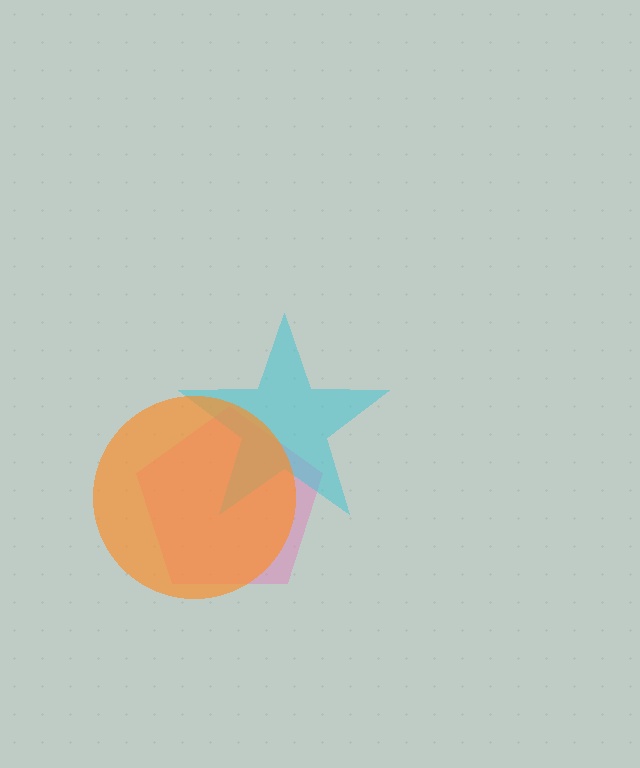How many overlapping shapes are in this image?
There are 3 overlapping shapes in the image.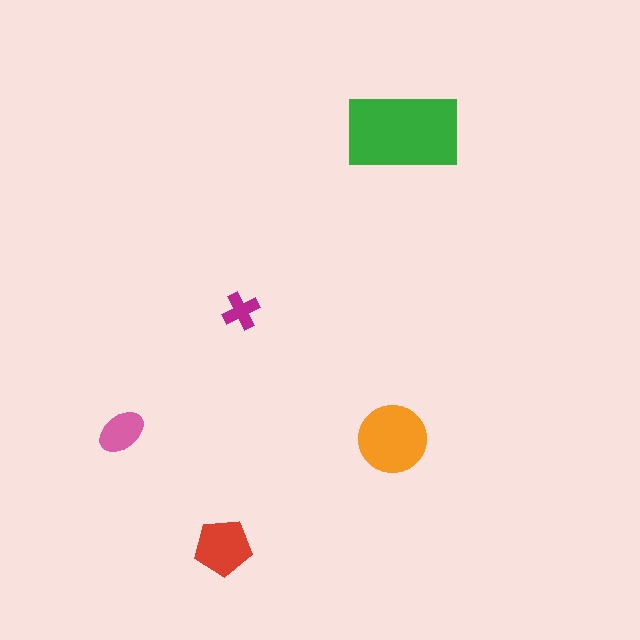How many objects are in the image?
There are 5 objects in the image.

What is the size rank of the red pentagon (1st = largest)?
3rd.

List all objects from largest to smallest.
The green rectangle, the orange circle, the red pentagon, the pink ellipse, the magenta cross.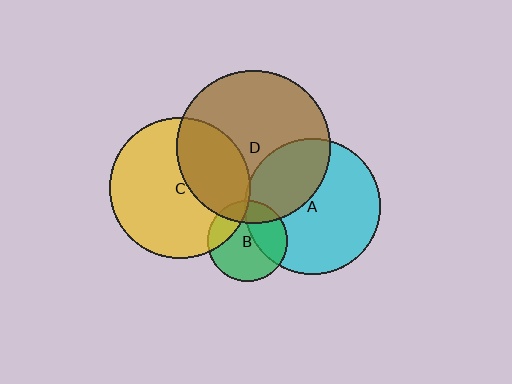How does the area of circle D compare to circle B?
Approximately 3.6 times.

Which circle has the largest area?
Circle D (brown).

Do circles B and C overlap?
Yes.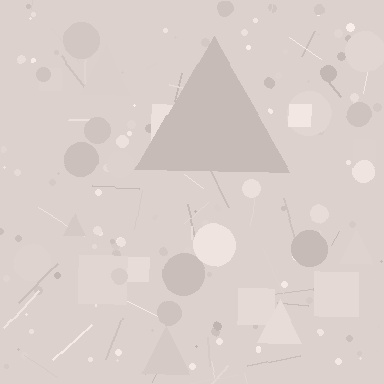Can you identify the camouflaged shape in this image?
The camouflaged shape is a triangle.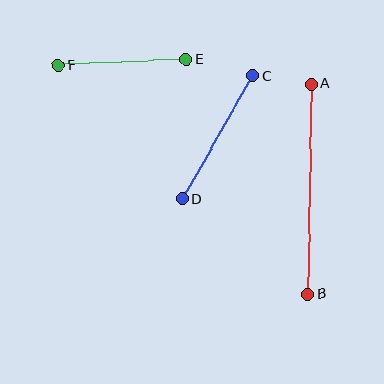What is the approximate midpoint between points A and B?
The midpoint is at approximately (310, 189) pixels.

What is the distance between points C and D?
The distance is approximately 141 pixels.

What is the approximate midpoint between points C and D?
The midpoint is at approximately (217, 137) pixels.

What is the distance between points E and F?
The distance is approximately 128 pixels.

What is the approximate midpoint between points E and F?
The midpoint is at approximately (122, 62) pixels.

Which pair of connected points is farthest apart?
Points A and B are farthest apart.